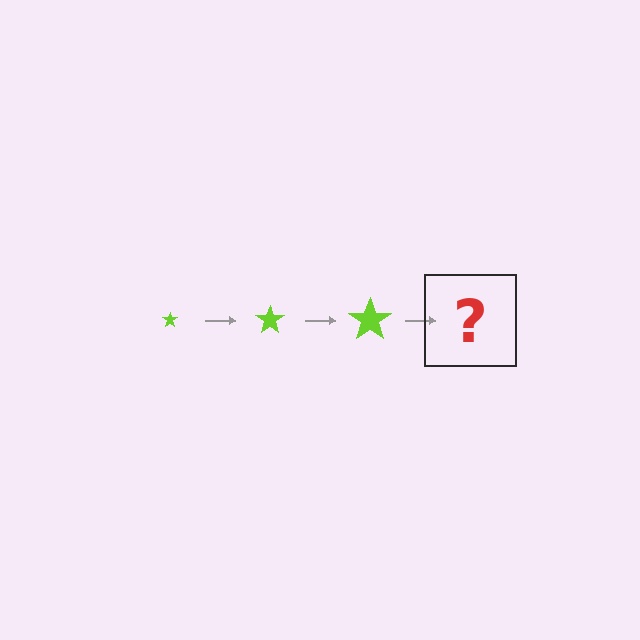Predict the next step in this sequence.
The next step is a lime star, larger than the previous one.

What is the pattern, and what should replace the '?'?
The pattern is that the star gets progressively larger each step. The '?' should be a lime star, larger than the previous one.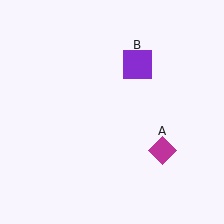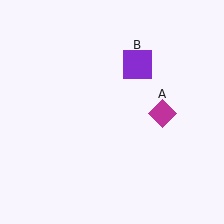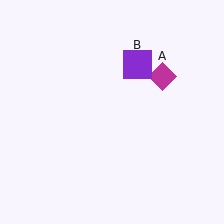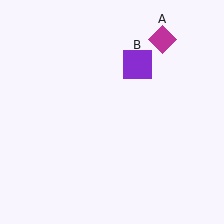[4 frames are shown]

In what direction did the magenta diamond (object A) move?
The magenta diamond (object A) moved up.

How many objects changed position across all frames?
1 object changed position: magenta diamond (object A).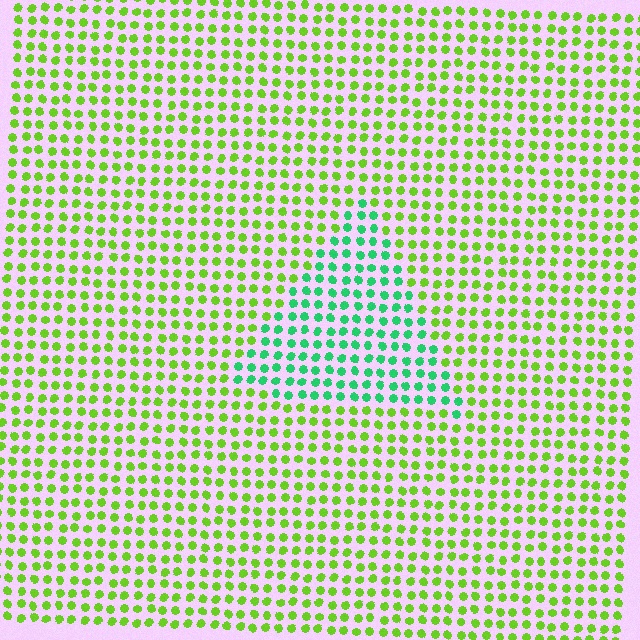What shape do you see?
I see a triangle.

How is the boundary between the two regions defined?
The boundary is defined purely by a slight shift in hue (about 49 degrees). Spacing, size, and orientation are identical on both sides.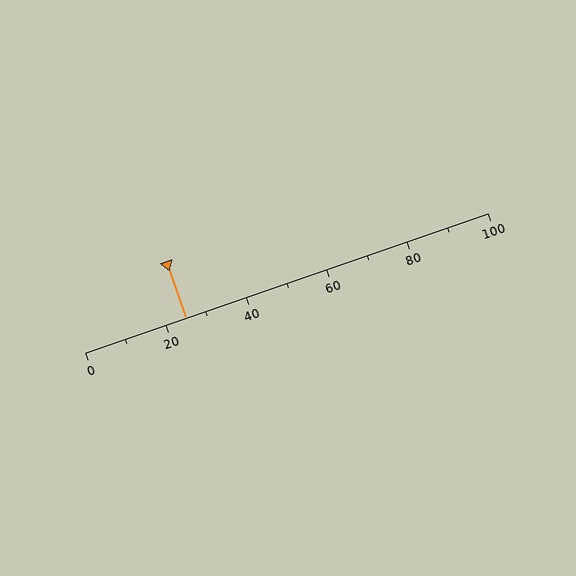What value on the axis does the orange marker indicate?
The marker indicates approximately 25.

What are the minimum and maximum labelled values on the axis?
The axis runs from 0 to 100.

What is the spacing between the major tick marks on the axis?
The major ticks are spaced 20 apart.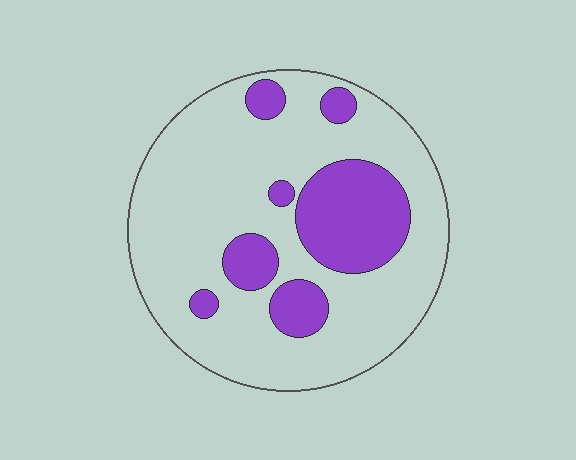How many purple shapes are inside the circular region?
7.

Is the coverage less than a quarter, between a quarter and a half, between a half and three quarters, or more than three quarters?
Less than a quarter.